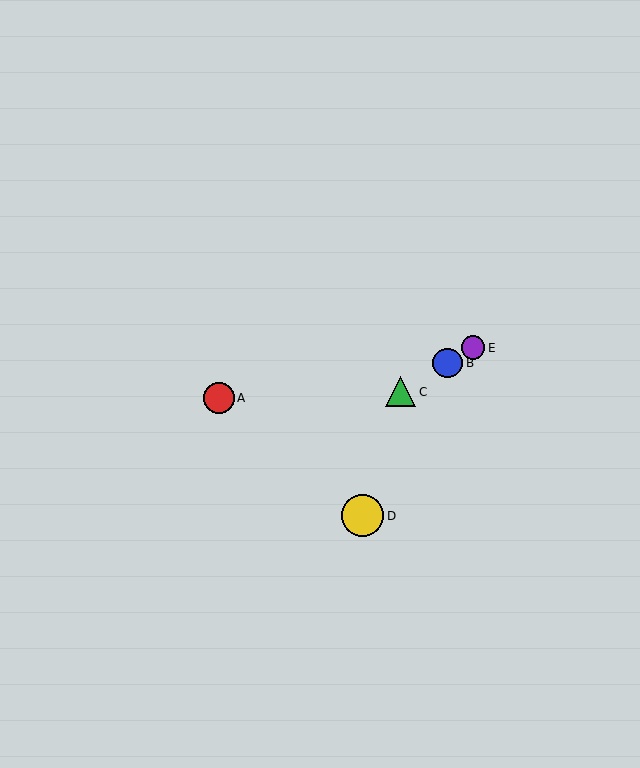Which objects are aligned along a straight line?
Objects B, C, E are aligned along a straight line.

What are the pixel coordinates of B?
Object B is at (448, 363).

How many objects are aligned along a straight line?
3 objects (B, C, E) are aligned along a straight line.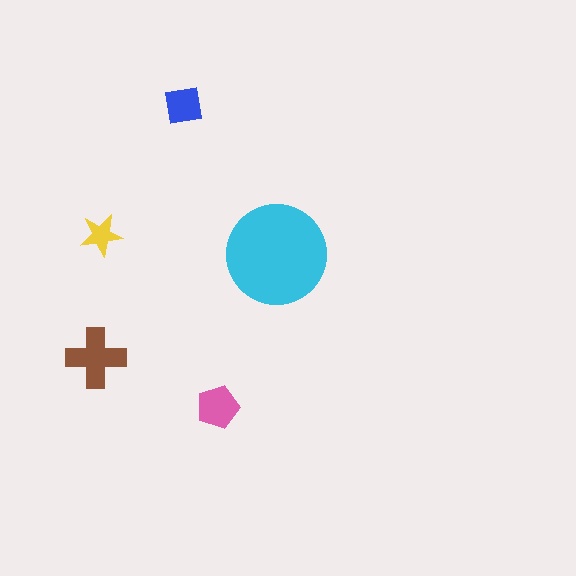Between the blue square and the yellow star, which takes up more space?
The blue square.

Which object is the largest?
The cyan circle.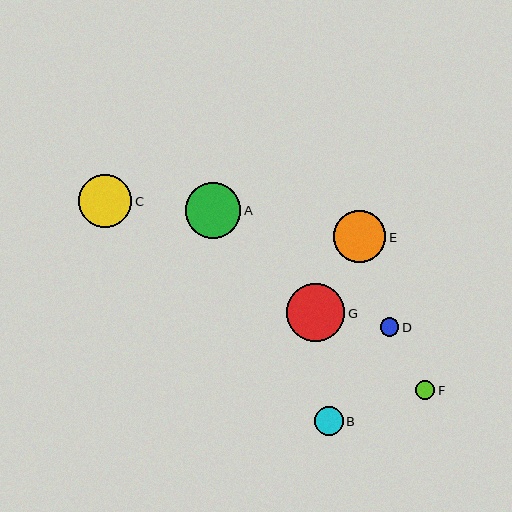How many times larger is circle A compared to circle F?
Circle A is approximately 2.9 times the size of circle F.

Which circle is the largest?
Circle G is the largest with a size of approximately 58 pixels.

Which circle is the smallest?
Circle D is the smallest with a size of approximately 19 pixels.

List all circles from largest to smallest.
From largest to smallest: G, A, C, E, B, F, D.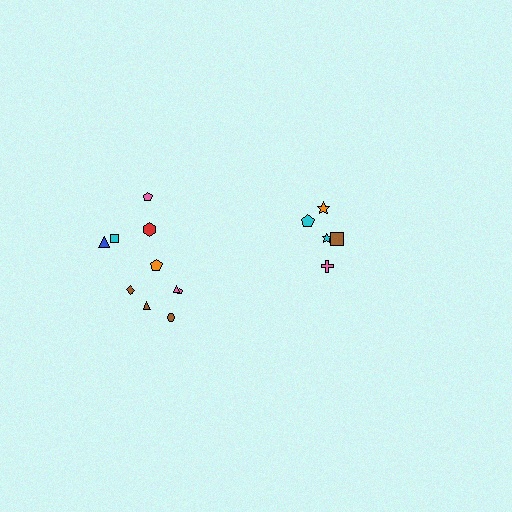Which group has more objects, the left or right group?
The left group.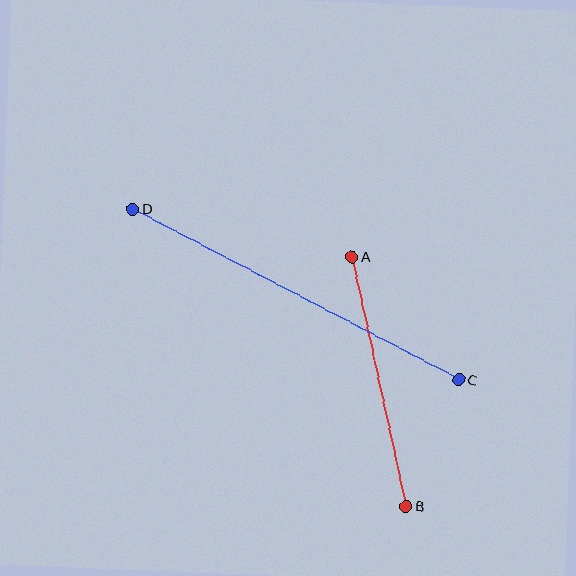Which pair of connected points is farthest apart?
Points C and D are farthest apart.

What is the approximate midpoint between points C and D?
The midpoint is at approximately (296, 294) pixels.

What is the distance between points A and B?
The distance is approximately 255 pixels.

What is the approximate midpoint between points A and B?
The midpoint is at approximately (379, 382) pixels.